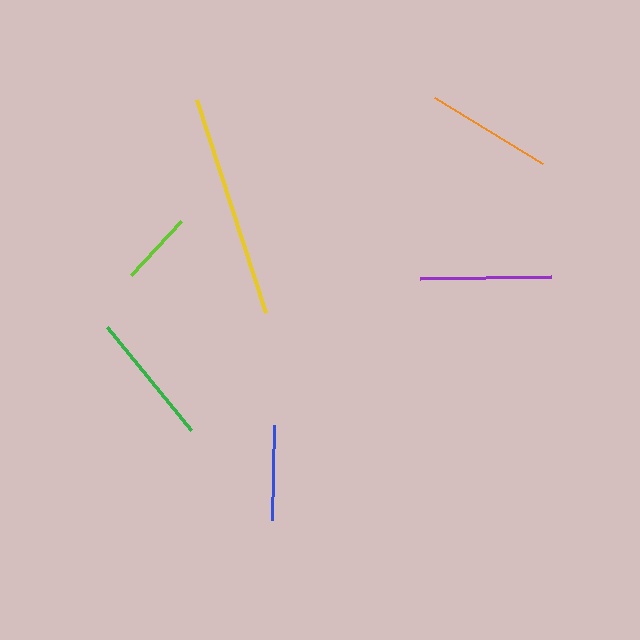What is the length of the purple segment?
The purple segment is approximately 131 pixels long.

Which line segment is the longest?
The yellow line is the longest at approximately 224 pixels.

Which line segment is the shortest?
The lime line is the shortest at approximately 73 pixels.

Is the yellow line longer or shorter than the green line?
The yellow line is longer than the green line.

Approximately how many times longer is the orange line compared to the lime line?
The orange line is approximately 1.7 times the length of the lime line.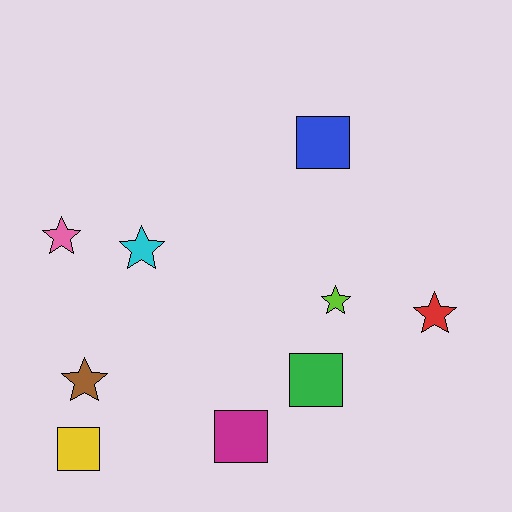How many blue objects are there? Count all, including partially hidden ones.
There is 1 blue object.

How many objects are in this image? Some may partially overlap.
There are 9 objects.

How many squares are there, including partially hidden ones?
There are 4 squares.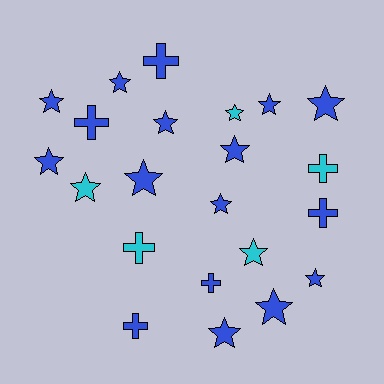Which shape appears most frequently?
Star, with 15 objects.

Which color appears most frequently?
Blue, with 17 objects.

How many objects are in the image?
There are 22 objects.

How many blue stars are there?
There are 12 blue stars.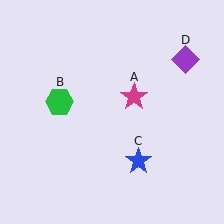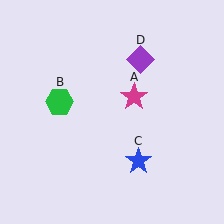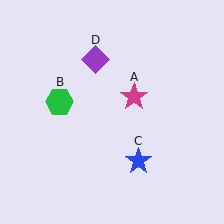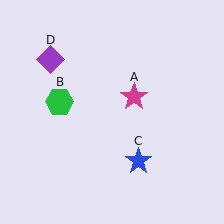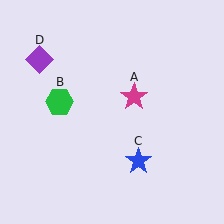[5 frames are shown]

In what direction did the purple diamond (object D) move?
The purple diamond (object D) moved left.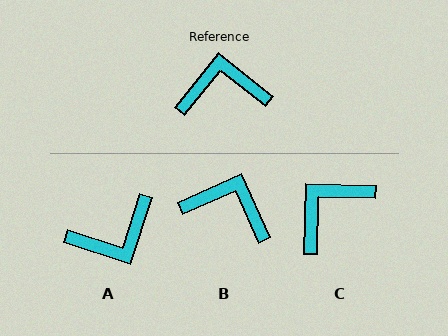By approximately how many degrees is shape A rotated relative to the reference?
Approximately 159 degrees clockwise.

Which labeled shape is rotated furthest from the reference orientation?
A, about 159 degrees away.